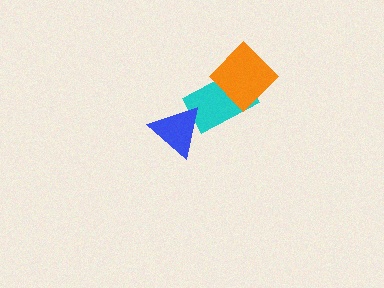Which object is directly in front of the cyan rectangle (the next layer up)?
The blue triangle is directly in front of the cyan rectangle.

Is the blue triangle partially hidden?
No, no other shape covers it.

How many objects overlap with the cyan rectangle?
2 objects overlap with the cyan rectangle.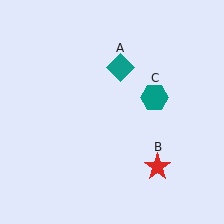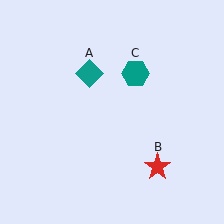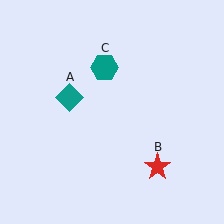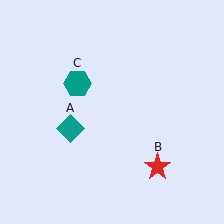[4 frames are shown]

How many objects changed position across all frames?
2 objects changed position: teal diamond (object A), teal hexagon (object C).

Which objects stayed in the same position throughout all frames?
Red star (object B) remained stationary.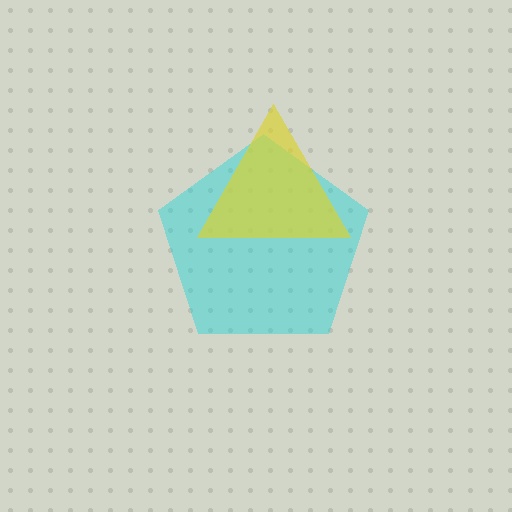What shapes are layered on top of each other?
The layered shapes are: a cyan pentagon, a yellow triangle.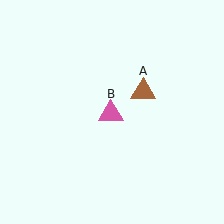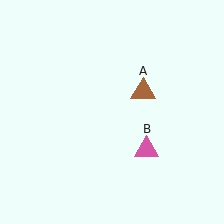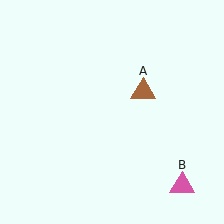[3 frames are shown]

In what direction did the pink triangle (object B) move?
The pink triangle (object B) moved down and to the right.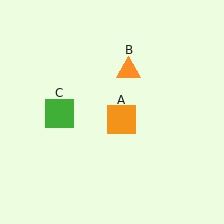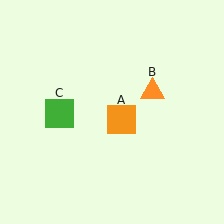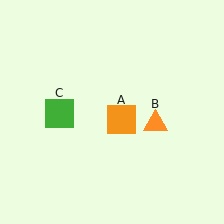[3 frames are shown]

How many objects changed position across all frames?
1 object changed position: orange triangle (object B).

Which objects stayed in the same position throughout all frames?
Orange square (object A) and green square (object C) remained stationary.